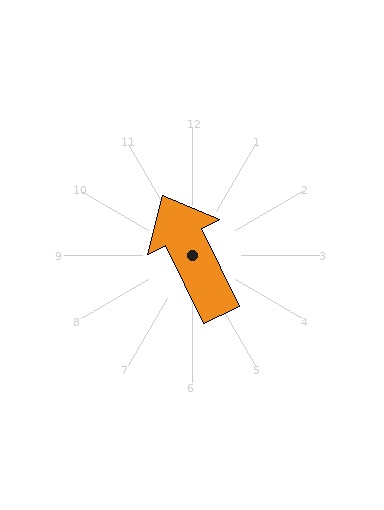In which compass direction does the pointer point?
Northwest.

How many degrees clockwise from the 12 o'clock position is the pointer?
Approximately 334 degrees.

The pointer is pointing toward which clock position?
Roughly 11 o'clock.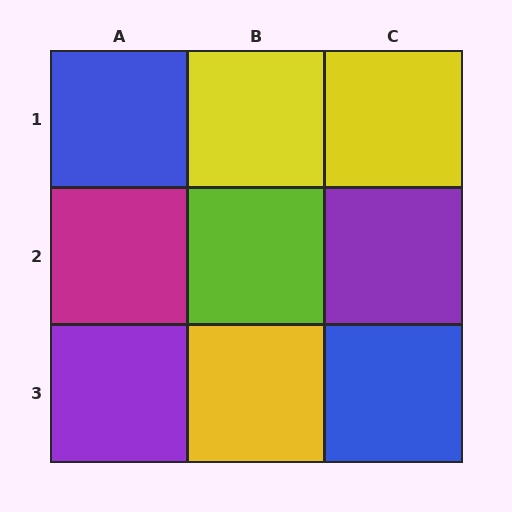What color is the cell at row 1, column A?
Blue.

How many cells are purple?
2 cells are purple.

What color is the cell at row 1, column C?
Yellow.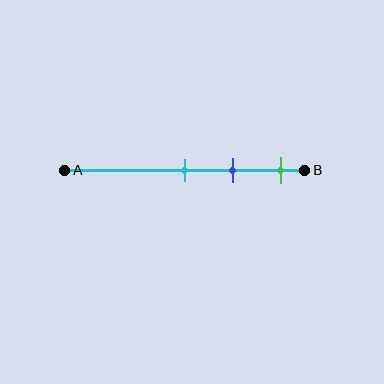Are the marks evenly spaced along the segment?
Yes, the marks are approximately evenly spaced.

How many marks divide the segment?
There are 3 marks dividing the segment.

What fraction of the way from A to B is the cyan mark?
The cyan mark is approximately 50% (0.5) of the way from A to B.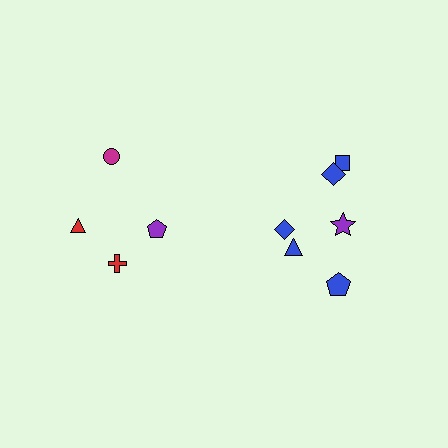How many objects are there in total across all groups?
There are 10 objects.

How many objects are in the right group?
There are 6 objects.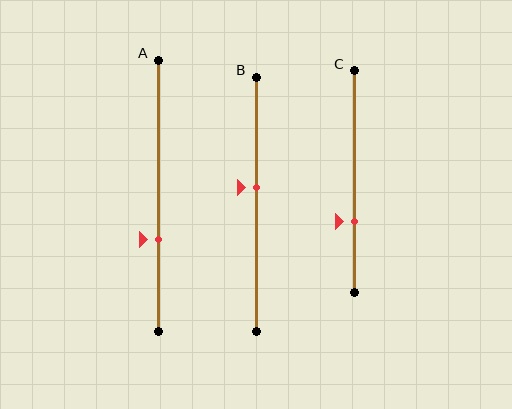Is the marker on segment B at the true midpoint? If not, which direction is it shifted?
No, the marker on segment B is shifted upward by about 7% of the segment length.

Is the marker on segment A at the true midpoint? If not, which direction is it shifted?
No, the marker on segment A is shifted downward by about 16% of the segment length.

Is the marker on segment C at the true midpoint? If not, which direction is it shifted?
No, the marker on segment C is shifted downward by about 18% of the segment length.